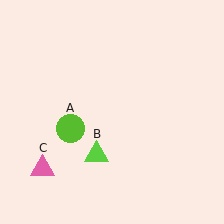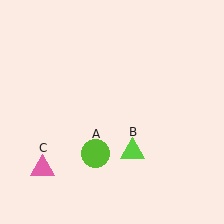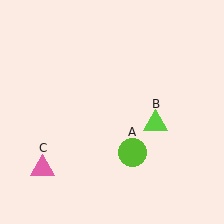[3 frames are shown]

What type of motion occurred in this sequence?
The lime circle (object A), lime triangle (object B) rotated counterclockwise around the center of the scene.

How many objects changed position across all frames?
2 objects changed position: lime circle (object A), lime triangle (object B).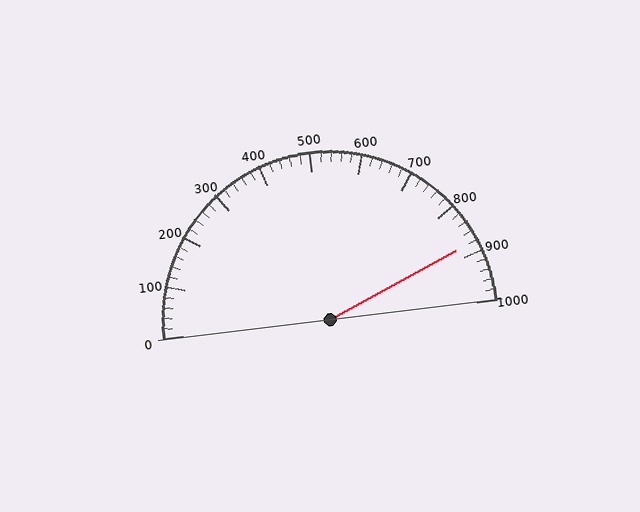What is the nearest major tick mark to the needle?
The nearest major tick mark is 900.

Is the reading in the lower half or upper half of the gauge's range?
The reading is in the upper half of the range (0 to 1000).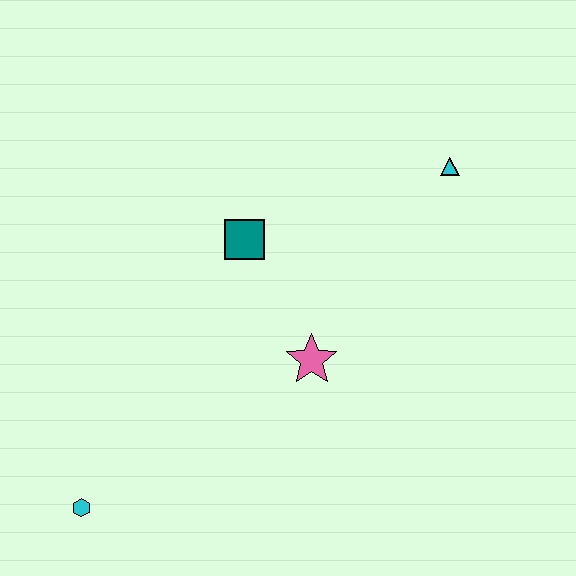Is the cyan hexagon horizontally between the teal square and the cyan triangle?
No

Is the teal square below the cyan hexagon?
No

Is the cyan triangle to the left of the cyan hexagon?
No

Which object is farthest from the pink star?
The cyan hexagon is farthest from the pink star.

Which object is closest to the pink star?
The teal square is closest to the pink star.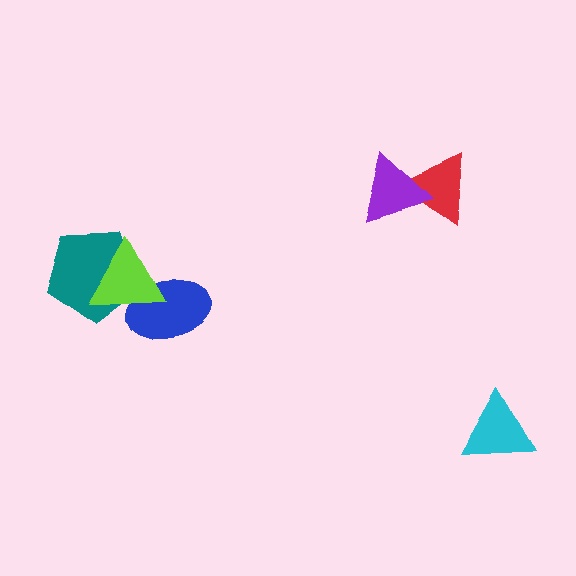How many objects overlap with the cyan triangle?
0 objects overlap with the cyan triangle.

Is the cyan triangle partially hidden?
No, no other shape covers it.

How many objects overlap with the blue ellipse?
2 objects overlap with the blue ellipse.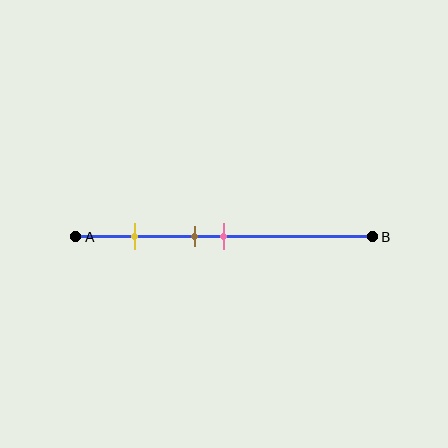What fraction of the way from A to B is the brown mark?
The brown mark is approximately 40% (0.4) of the way from A to B.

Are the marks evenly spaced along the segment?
No, the marks are not evenly spaced.